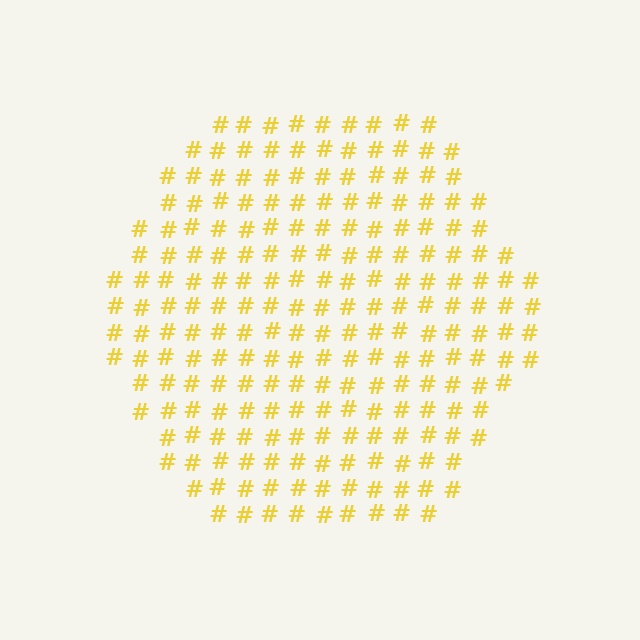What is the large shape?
The large shape is a hexagon.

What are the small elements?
The small elements are hash symbols.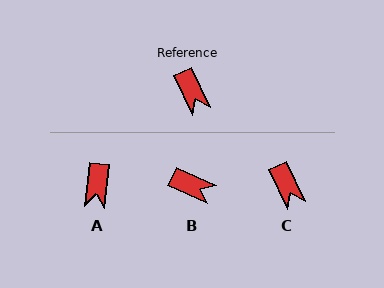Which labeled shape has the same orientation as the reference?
C.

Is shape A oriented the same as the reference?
No, it is off by about 32 degrees.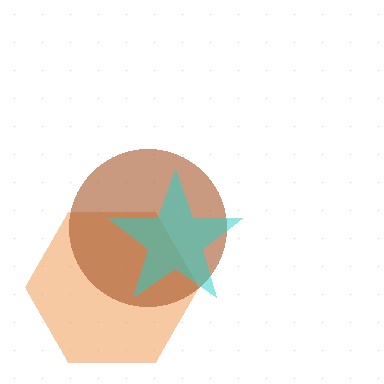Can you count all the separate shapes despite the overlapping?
Yes, there are 3 separate shapes.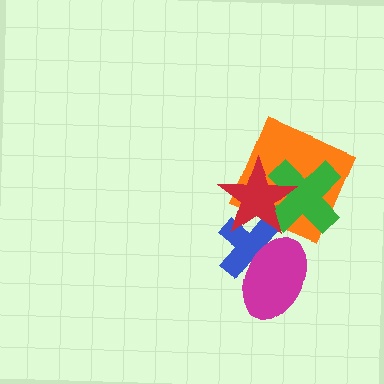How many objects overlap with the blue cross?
2 objects overlap with the blue cross.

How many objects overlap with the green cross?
2 objects overlap with the green cross.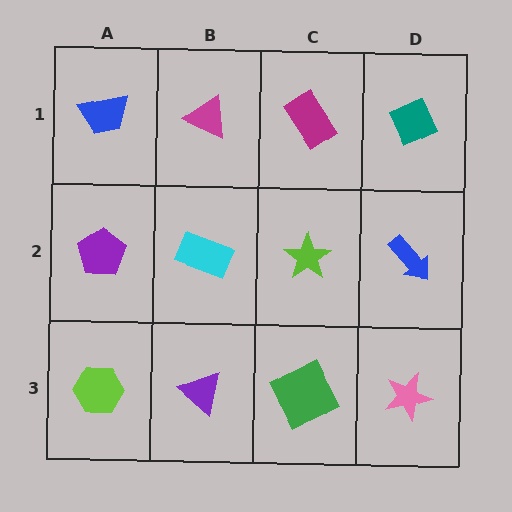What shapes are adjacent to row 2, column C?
A magenta rectangle (row 1, column C), a green square (row 3, column C), a cyan rectangle (row 2, column B), a blue arrow (row 2, column D).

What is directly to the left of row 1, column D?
A magenta rectangle.